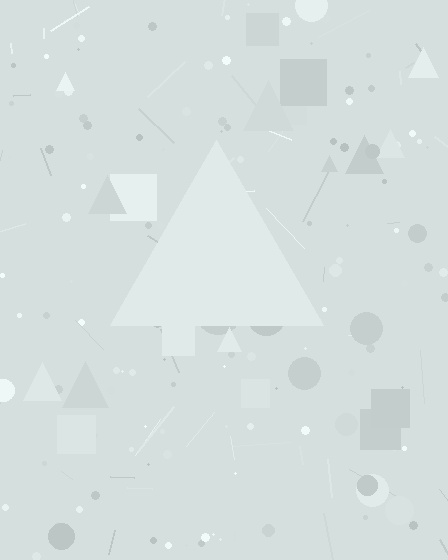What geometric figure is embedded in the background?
A triangle is embedded in the background.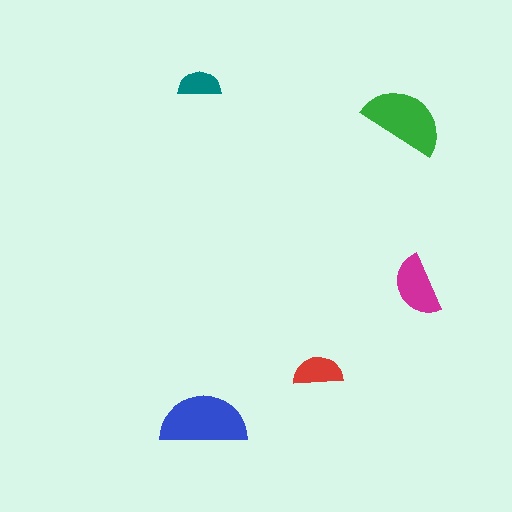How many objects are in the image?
There are 5 objects in the image.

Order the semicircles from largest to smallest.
the blue one, the green one, the magenta one, the red one, the teal one.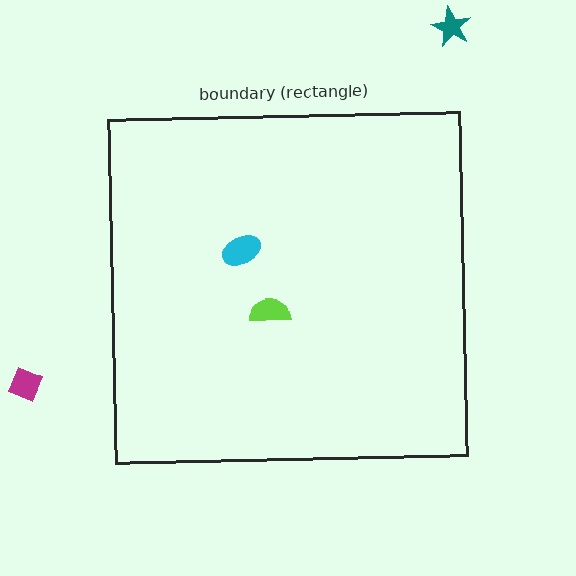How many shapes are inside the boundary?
2 inside, 2 outside.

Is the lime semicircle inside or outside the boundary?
Inside.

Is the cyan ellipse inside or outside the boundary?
Inside.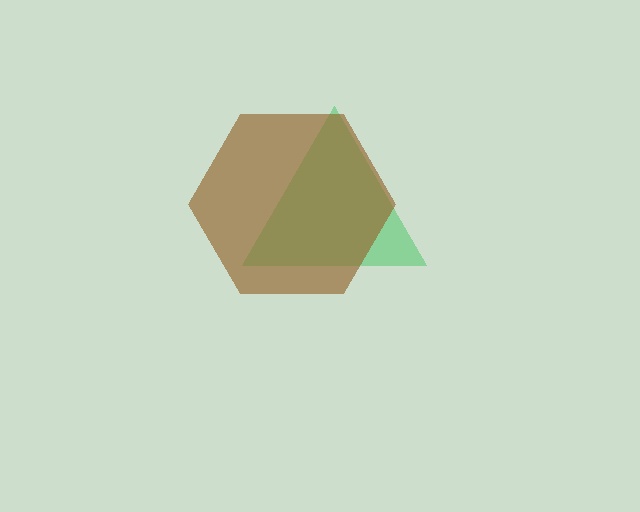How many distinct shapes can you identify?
There are 2 distinct shapes: a green triangle, a brown hexagon.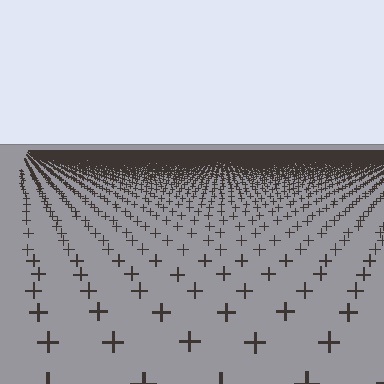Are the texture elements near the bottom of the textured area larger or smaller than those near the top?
Larger. Near the bottom, elements are closer to the viewer and appear at a bigger on-screen size.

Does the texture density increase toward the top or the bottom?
Density increases toward the top.